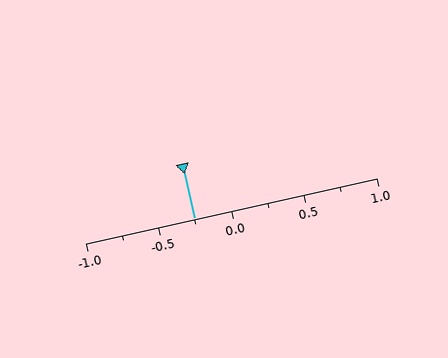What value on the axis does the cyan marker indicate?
The marker indicates approximately -0.25.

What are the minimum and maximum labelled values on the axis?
The axis runs from -1.0 to 1.0.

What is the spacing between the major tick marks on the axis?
The major ticks are spaced 0.5 apart.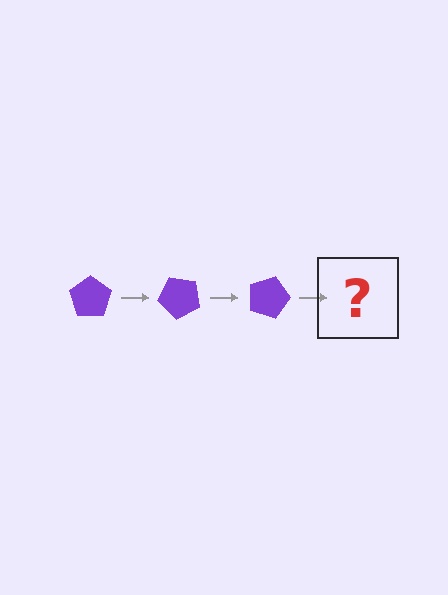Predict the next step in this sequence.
The next step is a purple pentagon rotated 135 degrees.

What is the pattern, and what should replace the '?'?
The pattern is that the pentagon rotates 45 degrees each step. The '?' should be a purple pentagon rotated 135 degrees.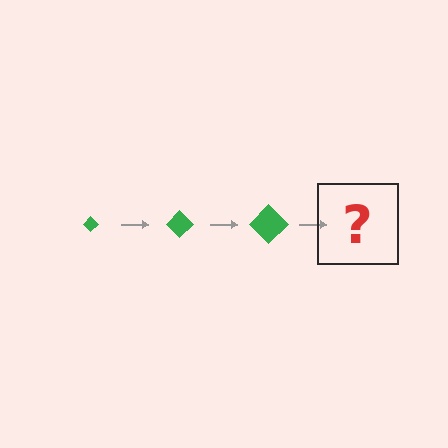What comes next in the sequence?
The next element should be a green diamond, larger than the previous one.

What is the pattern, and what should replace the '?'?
The pattern is that the diamond gets progressively larger each step. The '?' should be a green diamond, larger than the previous one.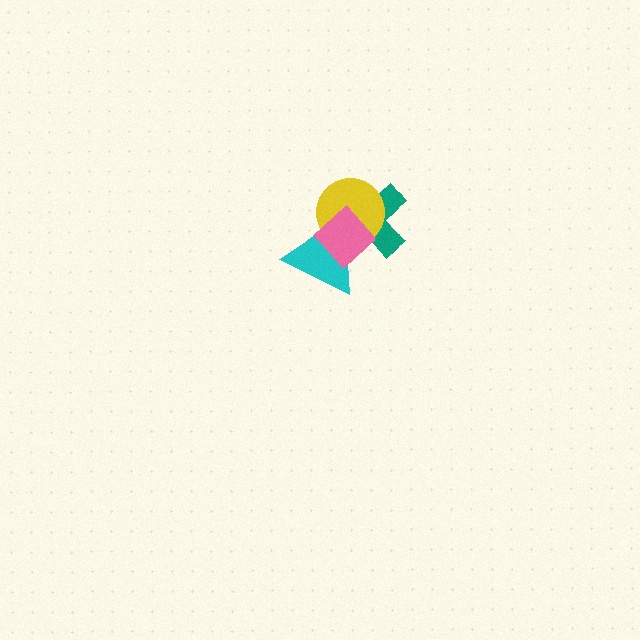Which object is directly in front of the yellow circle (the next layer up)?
The cyan triangle is directly in front of the yellow circle.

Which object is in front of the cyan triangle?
The pink diamond is in front of the cyan triangle.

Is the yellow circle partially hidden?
Yes, it is partially covered by another shape.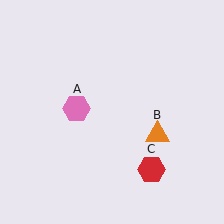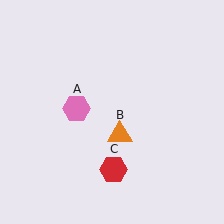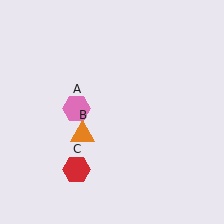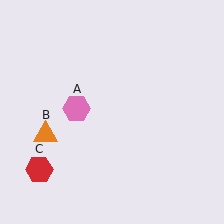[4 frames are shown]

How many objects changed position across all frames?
2 objects changed position: orange triangle (object B), red hexagon (object C).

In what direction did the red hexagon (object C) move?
The red hexagon (object C) moved left.